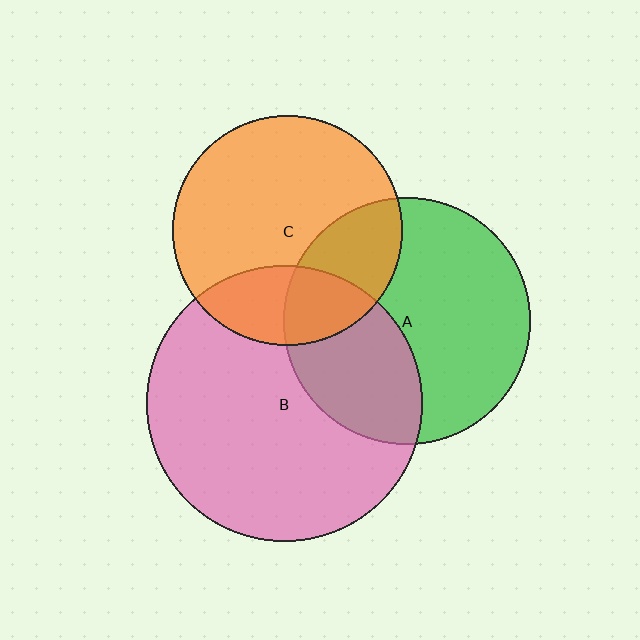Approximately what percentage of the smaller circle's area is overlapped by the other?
Approximately 35%.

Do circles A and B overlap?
Yes.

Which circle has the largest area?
Circle B (pink).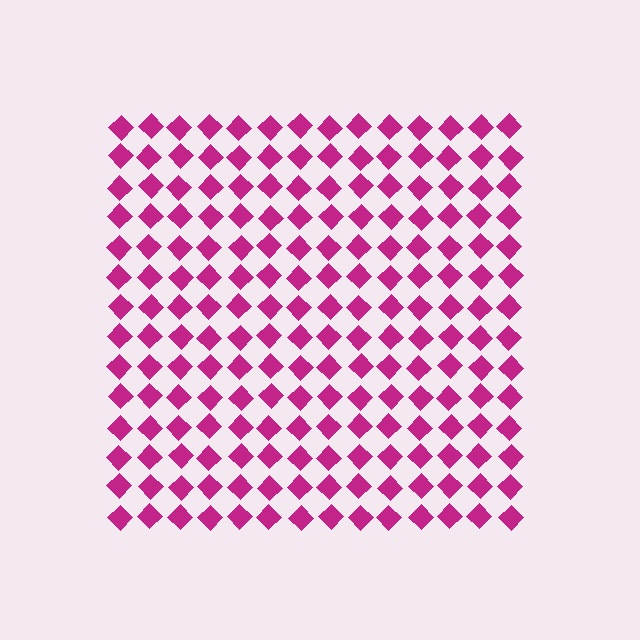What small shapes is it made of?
It is made of small diamonds.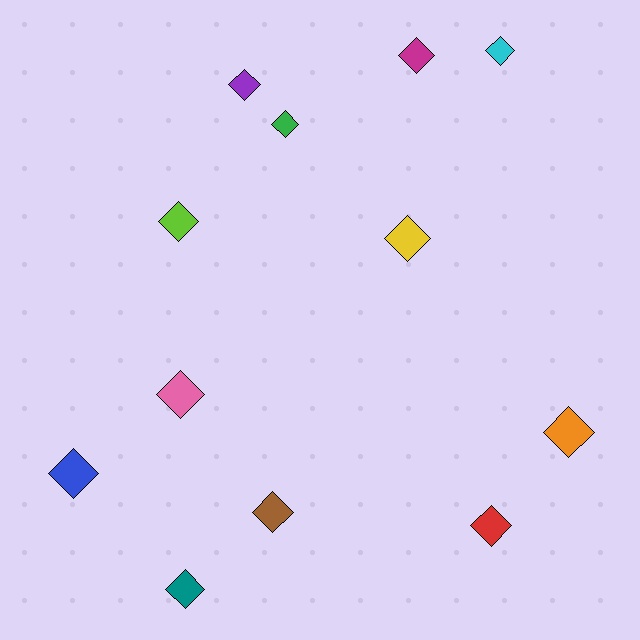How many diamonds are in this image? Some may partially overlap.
There are 12 diamonds.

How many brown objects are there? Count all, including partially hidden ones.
There is 1 brown object.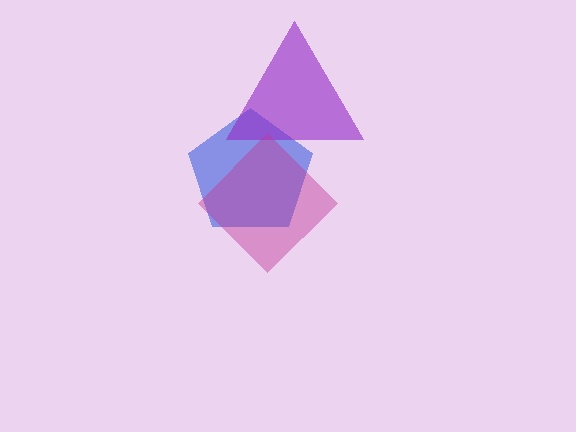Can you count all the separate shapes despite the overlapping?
Yes, there are 3 separate shapes.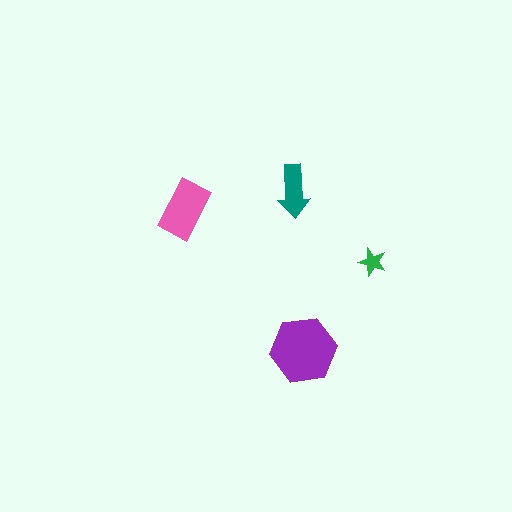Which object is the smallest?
The green star.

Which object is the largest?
The purple hexagon.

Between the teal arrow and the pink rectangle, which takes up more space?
The pink rectangle.